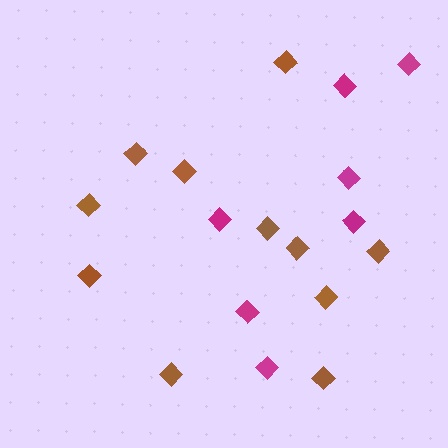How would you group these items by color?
There are 2 groups: one group of brown diamonds (11) and one group of magenta diamonds (7).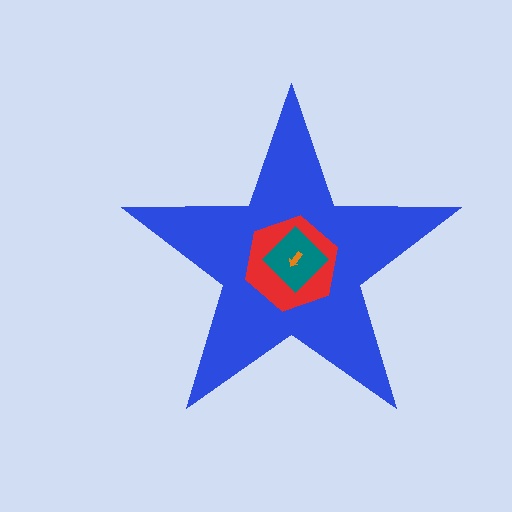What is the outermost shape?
The blue star.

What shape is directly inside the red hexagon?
The teal diamond.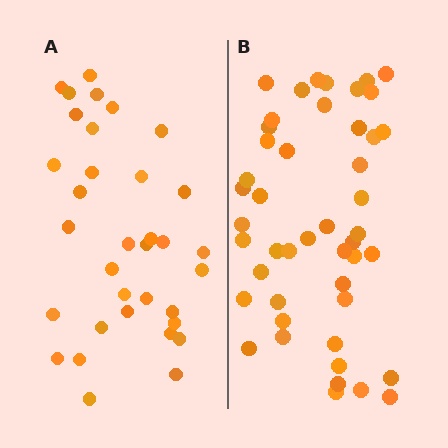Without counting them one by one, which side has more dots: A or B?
Region B (the right region) has more dots.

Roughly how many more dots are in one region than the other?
Region B has approximately 15 more dots than region A.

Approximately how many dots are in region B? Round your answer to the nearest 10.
About 50 dots. (The exact count is 47, which rounds to 50.)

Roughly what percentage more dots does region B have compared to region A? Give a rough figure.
About 40% more.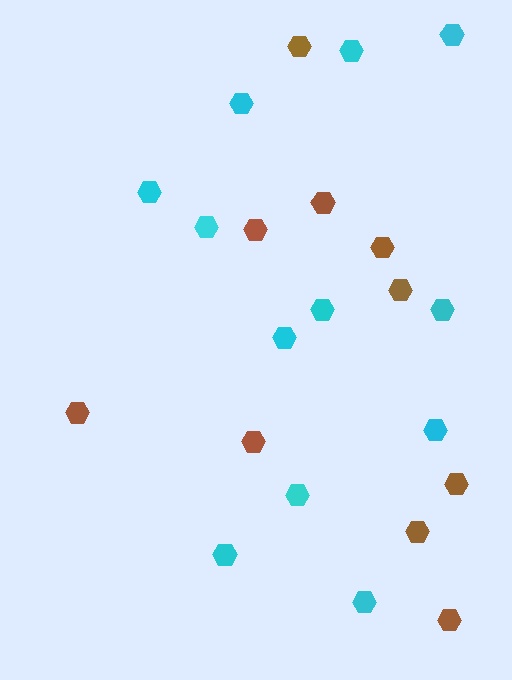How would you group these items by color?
There are 2 groups: one group of cyan hexagons (12) and one group of brown hexagons (10).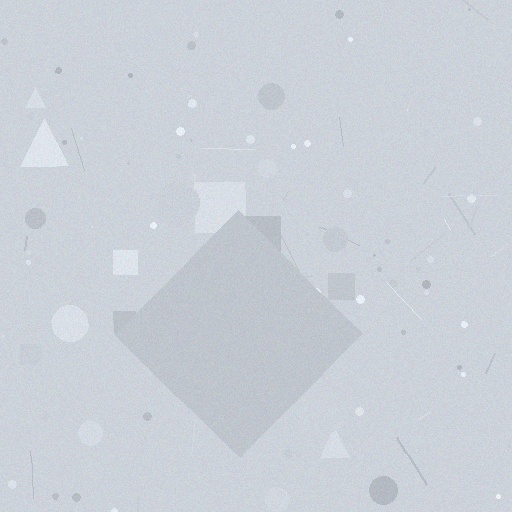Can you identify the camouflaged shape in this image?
The camouflaged shape is a diamond.